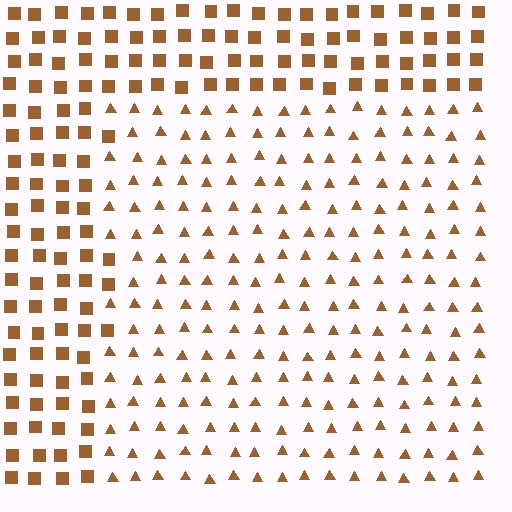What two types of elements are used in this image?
The image uses triangles inside the rectangle region and squares outside it.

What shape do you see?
I see a rectangle.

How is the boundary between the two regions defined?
The boundary is defined by a change in element shape: triangles inside vs. squares outside. All elements share the same color and spacing.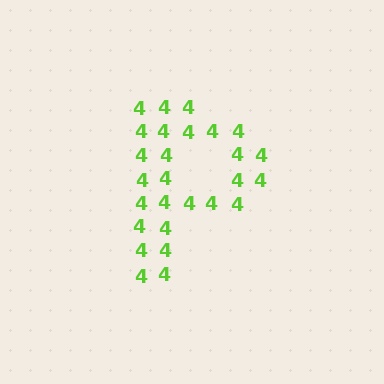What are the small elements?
The small elements are digit 4's.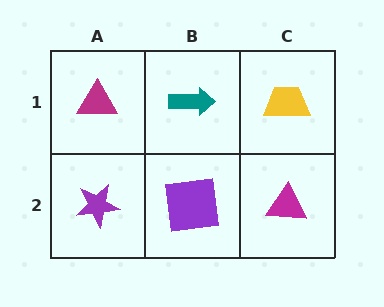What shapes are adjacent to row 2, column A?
A magenta triangle (row 1, column A), a purple square (row 2, column B).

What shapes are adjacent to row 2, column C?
A yellow trapezoid (row 1, column C), a purple square (row 2, column B).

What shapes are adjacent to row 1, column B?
A purple square (row 2, column B), a magenta triangle (row 1, column A), a yellow trapezoid (row 1, column C).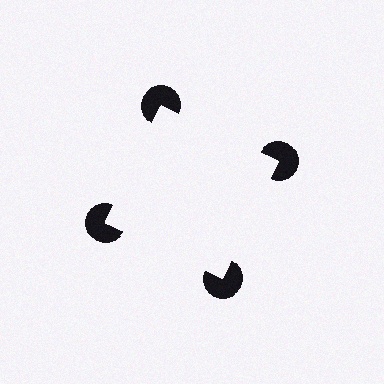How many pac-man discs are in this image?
There are 4 — one at each vertex of the illusory square.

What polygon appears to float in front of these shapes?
An illusory square — its edges are inferred from the aligned wedge cuts in the pac-man discs, not physically drawn.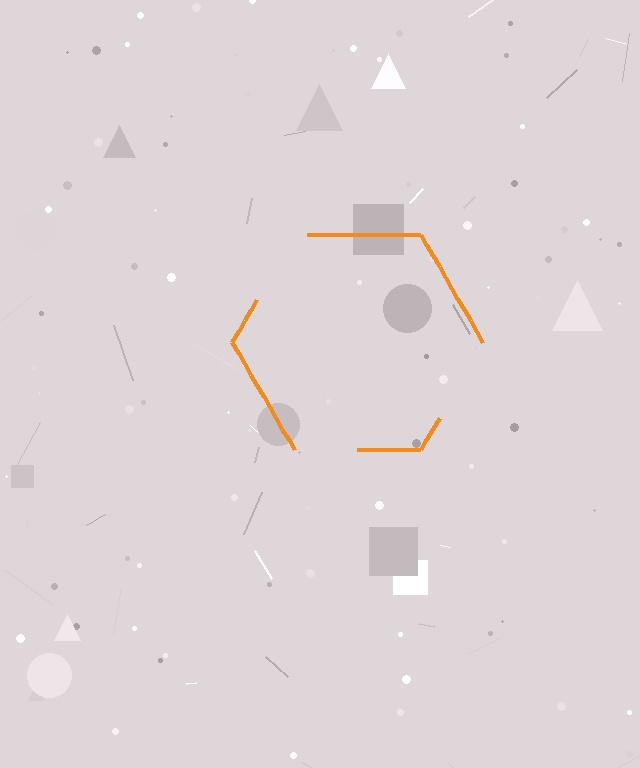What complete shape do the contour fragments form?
The contour fragments form a hexagon.